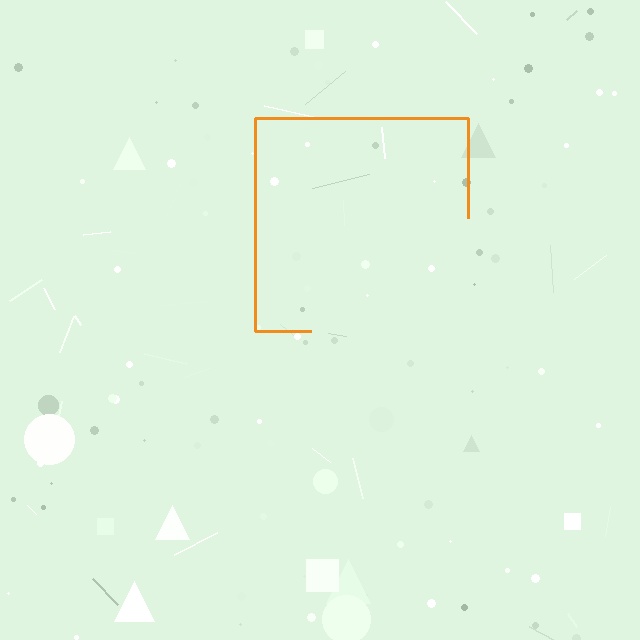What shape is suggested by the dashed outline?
The dashed outline suggests a square.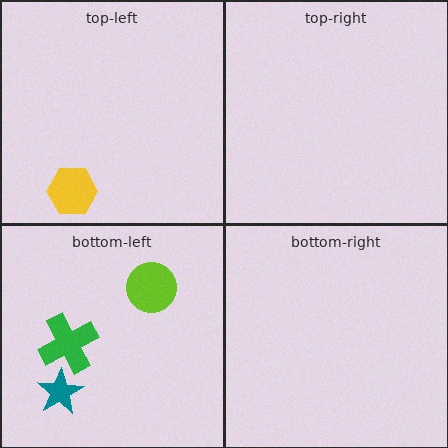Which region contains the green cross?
The bottom-left region.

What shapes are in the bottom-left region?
The teal star, the lime circle, the green cross.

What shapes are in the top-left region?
The yellow hexagon.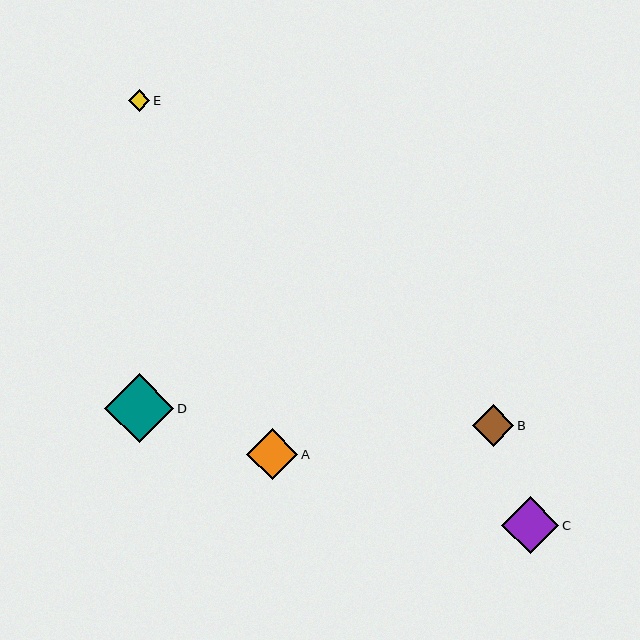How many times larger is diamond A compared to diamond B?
Diamond A is approximately 1.2 times the size of diamond B.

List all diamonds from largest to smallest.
From largest to smallest: D, C, A, B, E.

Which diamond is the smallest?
Diamond E is the smallest with a size of approximately 22 pixels.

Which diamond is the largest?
Diamond D is the largest with a size of approximately 70 pixels.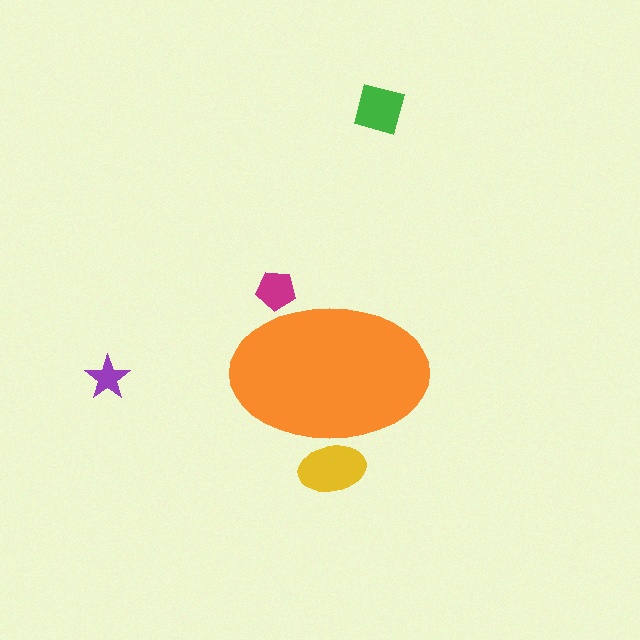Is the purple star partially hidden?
No, the purple star is fully visible.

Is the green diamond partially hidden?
No, the green diamond is fully visible.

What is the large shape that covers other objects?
An orange ellipse.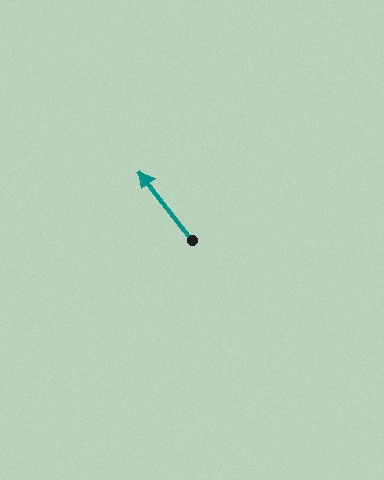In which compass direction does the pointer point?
Northwest.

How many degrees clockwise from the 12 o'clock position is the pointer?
Approximately 322 degrees.